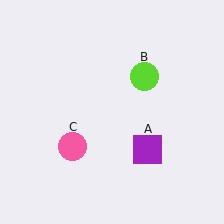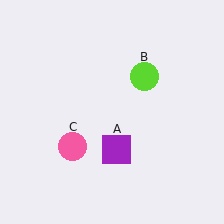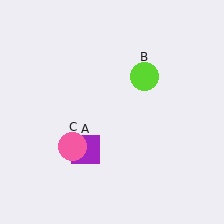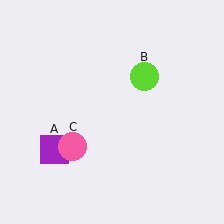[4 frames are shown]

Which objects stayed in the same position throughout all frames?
Lime circle (object B) and pink circle (object C) remained stationary.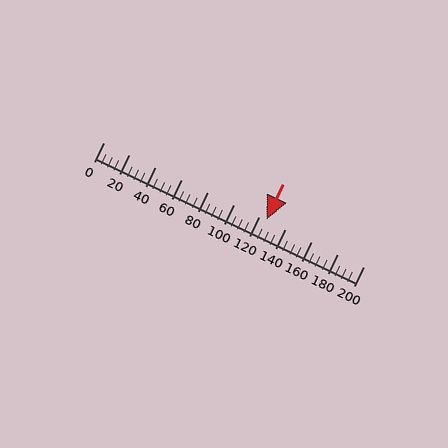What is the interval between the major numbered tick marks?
The major tick marks are spaced 20 units apart.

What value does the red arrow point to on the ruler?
The red arrow points to approximately 125.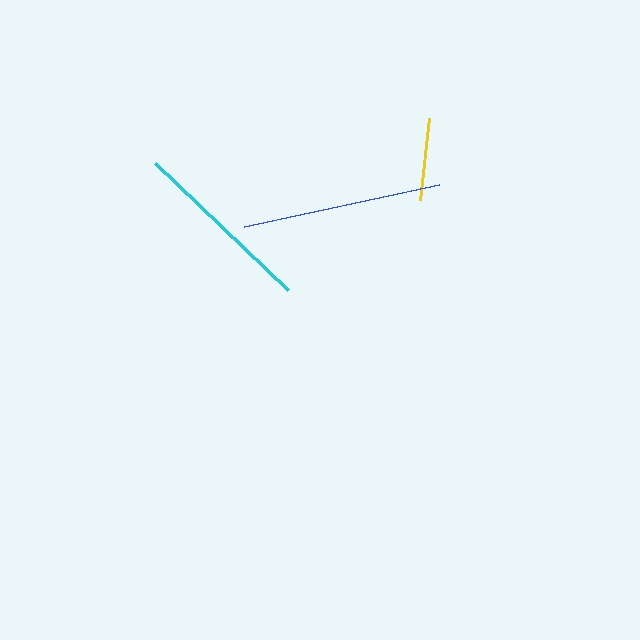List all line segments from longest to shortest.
From longest to shortest: blue, cyan, yellow.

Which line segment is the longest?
The blue line is the longest at approximately 199 pixels.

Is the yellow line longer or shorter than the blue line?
The blue line is longer than the yellow line.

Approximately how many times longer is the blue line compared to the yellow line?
The blue line is approximately 2.4 times the length of the yellow line.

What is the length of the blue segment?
The blue segment is approximately 199 pixels long.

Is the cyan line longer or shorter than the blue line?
The blue line is longer than the cyan line.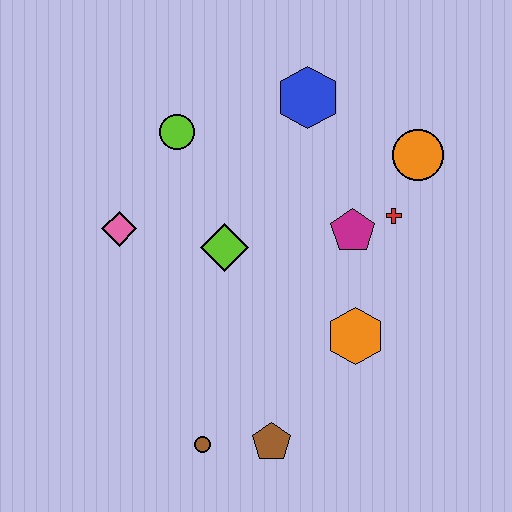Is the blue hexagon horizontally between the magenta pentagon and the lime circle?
Yes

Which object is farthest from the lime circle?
The brown pentagon is farthest from the lime circle.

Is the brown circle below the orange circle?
Yes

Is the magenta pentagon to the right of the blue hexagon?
Yes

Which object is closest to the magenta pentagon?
The red cross is closest to the magenta pentagon.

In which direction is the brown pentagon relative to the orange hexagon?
The brown pentagon is below the orange hexagon.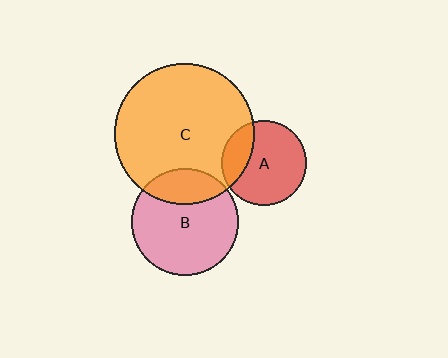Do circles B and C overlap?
Yes.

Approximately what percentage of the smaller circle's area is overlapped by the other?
Approximately 25%.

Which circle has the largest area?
Circle C (orange).